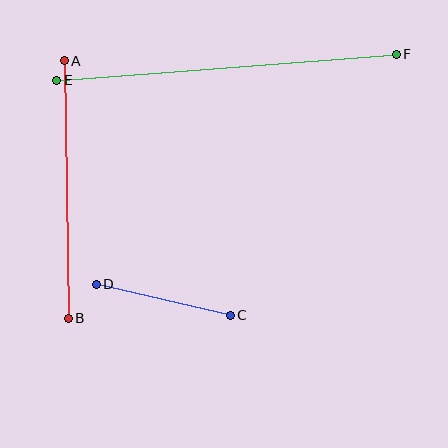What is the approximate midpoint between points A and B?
The midpoint is at approximately (66, 189) pixels.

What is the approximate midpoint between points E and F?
The midpoint is at approximately (226, 67) pixels.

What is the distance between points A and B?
The distance is approximately 258 pixels.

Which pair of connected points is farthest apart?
Points E and F are farthest apart.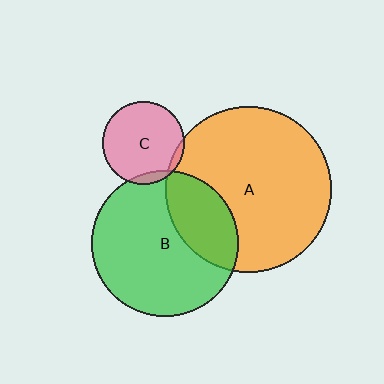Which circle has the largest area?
Circle A (orange).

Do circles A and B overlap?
Yes.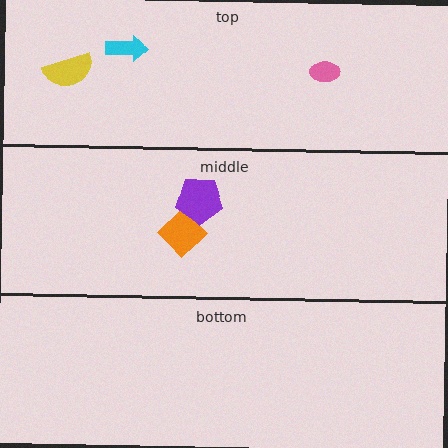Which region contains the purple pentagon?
The middle region.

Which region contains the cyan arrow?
The top region.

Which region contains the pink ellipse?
The top region.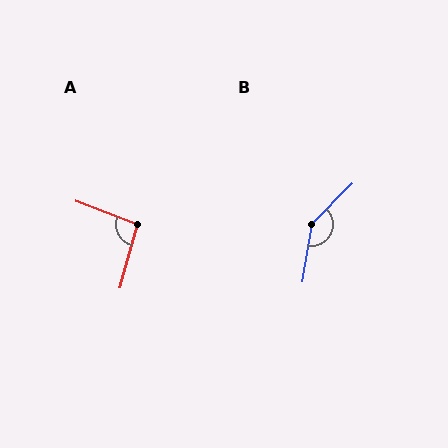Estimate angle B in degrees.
Approximately 145 degrees.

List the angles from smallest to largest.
A (96°), B (145°).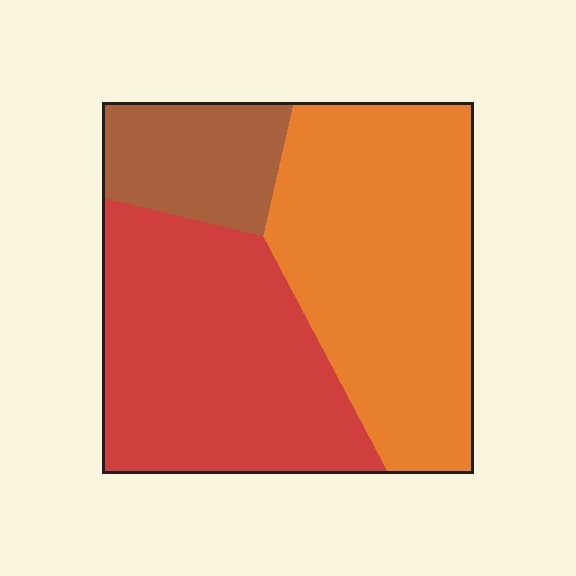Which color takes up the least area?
Brown, at roughly 15%.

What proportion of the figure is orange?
Orange covers roughly 45% of the figure.